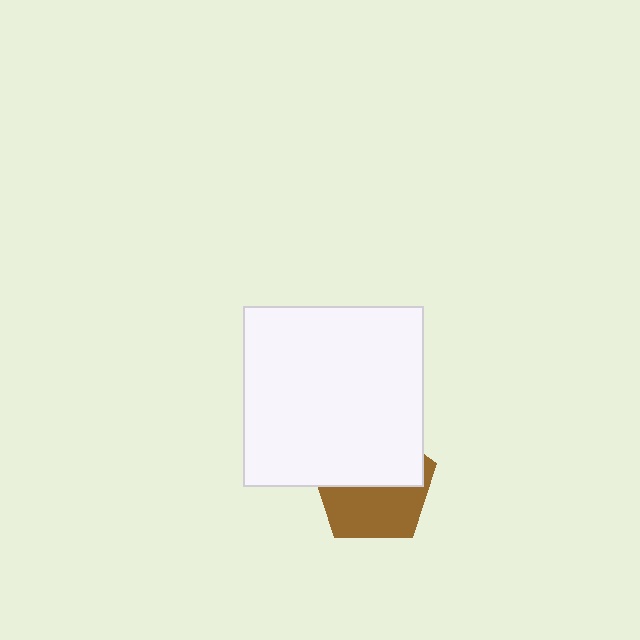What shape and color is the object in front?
The object in front is a white square.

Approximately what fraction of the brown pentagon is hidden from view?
Roughly 52% of the brown pentagon is hidden behind the white square.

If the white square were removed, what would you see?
You would see the complete brown pentagon.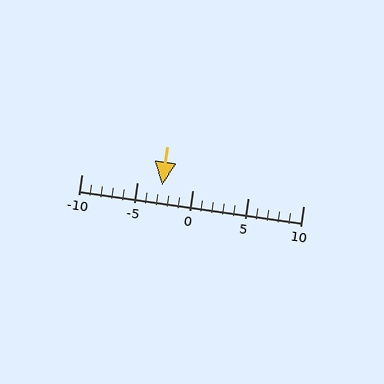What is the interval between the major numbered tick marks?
The major tick marks are spaced 5 units apart.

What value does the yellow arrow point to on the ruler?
The yellow arrow points to approximately -3.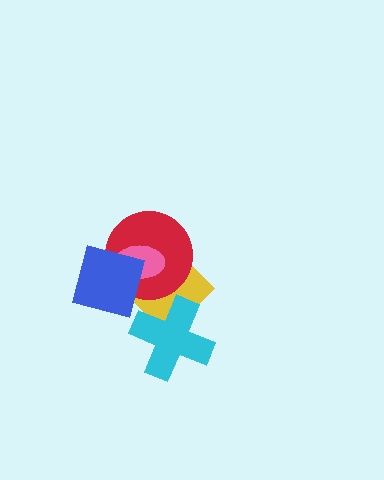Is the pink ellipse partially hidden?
Yes, it is partially covered by another shape.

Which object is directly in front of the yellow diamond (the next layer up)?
The red circle is directly in front of the yellow diamond.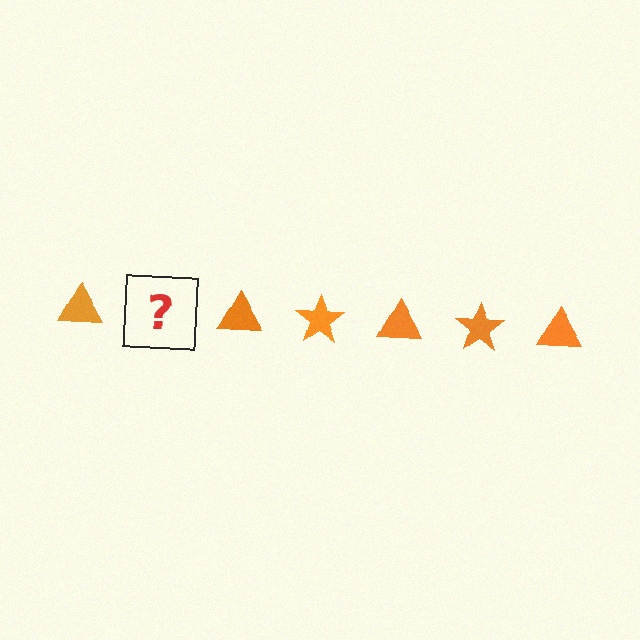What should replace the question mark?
The question mark should be replaced with an orange star.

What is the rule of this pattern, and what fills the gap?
The rule is that the pattern cycles through triangle, star shapes in orange. The gap should be filled with an orange star.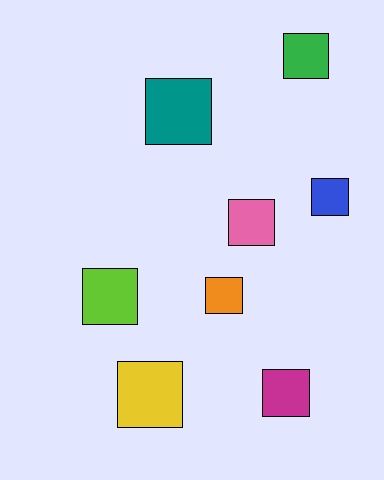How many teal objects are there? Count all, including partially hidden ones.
There is 1 teal object.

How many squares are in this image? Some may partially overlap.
There are 8 squares.